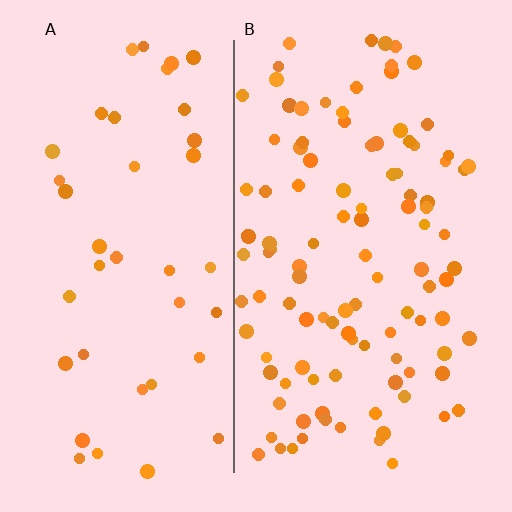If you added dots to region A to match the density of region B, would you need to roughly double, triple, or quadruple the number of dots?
Approximately triple.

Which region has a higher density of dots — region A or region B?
B (the right).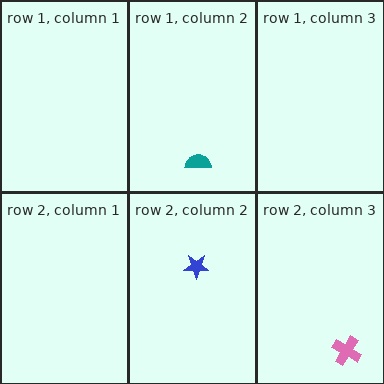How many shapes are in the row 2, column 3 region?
1.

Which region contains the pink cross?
The row 2, column 3 region.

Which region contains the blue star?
The row 2, column 2 region.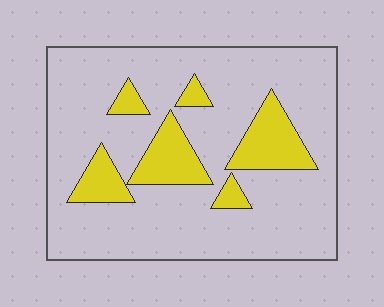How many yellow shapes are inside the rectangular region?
6.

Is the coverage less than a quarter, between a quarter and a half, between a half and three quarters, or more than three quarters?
Less than a quarter.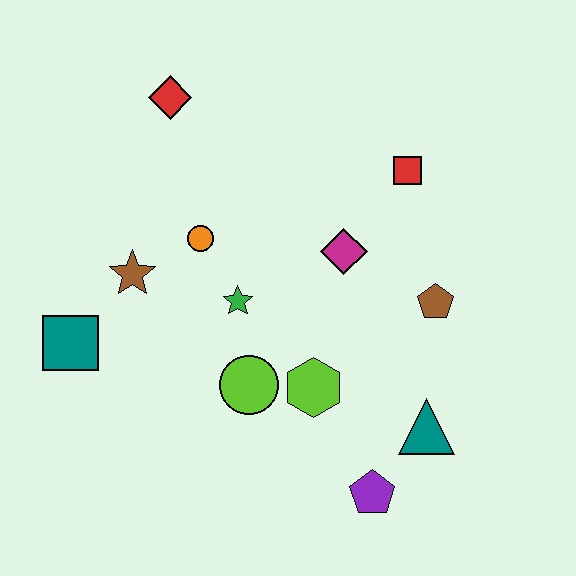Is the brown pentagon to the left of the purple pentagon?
No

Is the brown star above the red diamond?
No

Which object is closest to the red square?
The magenta diamond is closest to the red square.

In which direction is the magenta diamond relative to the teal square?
The magenta diamond is to the right of the teal square.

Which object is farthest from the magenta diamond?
The teal square is farthest from the magenta diamond.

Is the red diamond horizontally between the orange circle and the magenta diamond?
No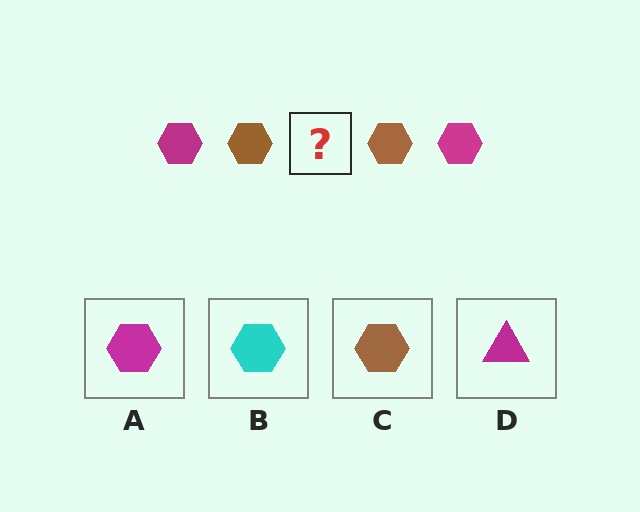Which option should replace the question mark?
Option A.